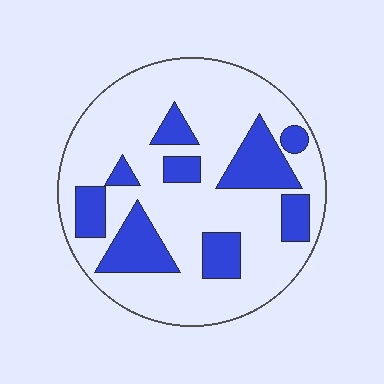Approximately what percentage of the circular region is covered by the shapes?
Approximately 25%.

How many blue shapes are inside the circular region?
9.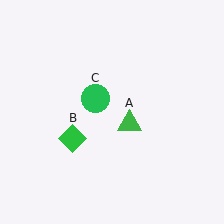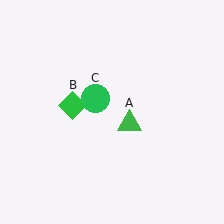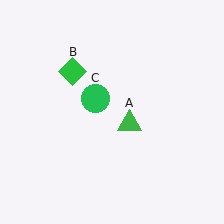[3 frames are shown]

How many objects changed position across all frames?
1 object changed position: green diamond (object B).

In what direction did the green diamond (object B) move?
The green diamond (object B) moved up.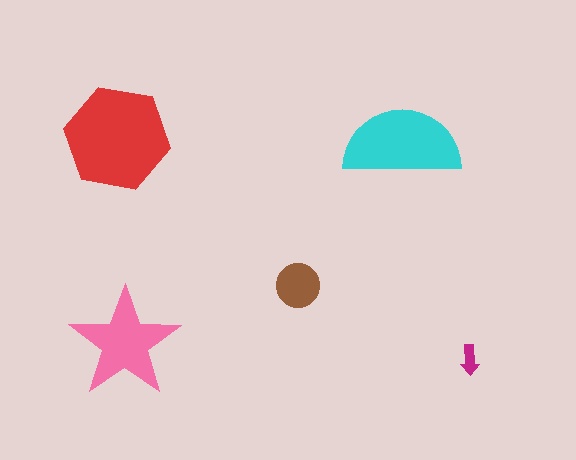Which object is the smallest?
The magenta arrow.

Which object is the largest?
The red hexagon.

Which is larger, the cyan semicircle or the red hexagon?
The red hexagon.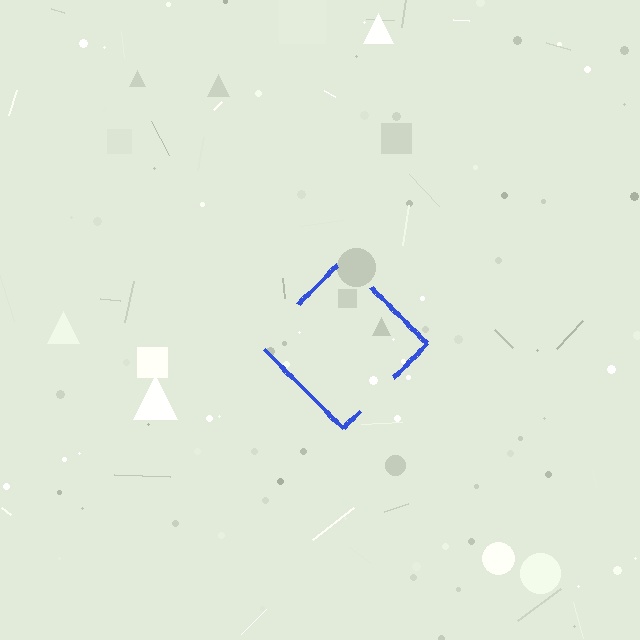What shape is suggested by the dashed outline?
The dashed outline suggests a diamond.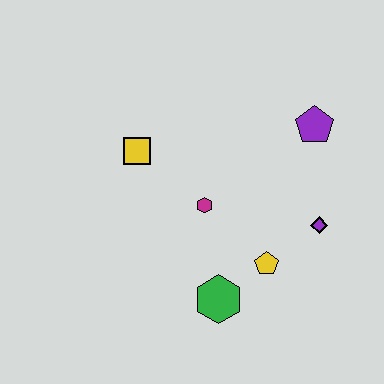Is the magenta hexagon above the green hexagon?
Yes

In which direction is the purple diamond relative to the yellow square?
The purple diamond is to the right of the yellow square.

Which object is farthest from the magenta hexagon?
The purple pentagon is farthest from the magenta hexagon.